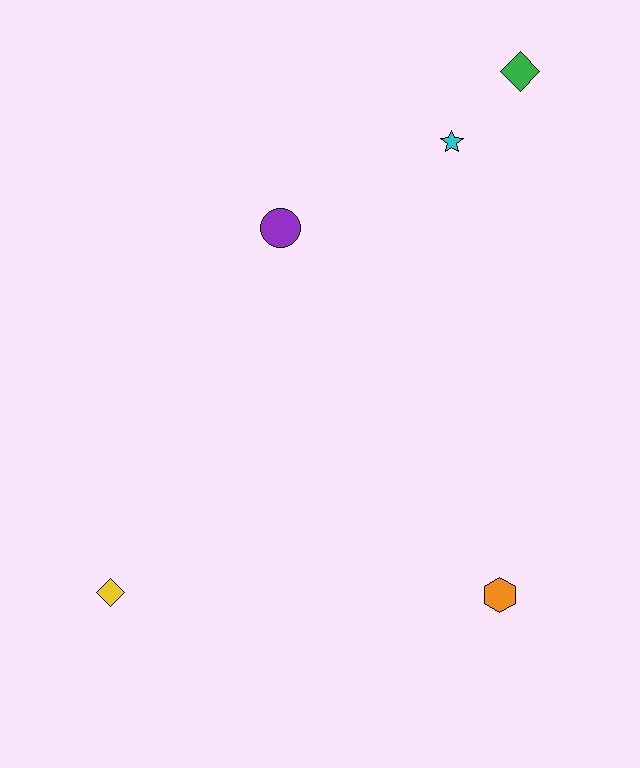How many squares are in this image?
There are no squares.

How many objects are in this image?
There are 5 objects.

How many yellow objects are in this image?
There is 1 yellow object.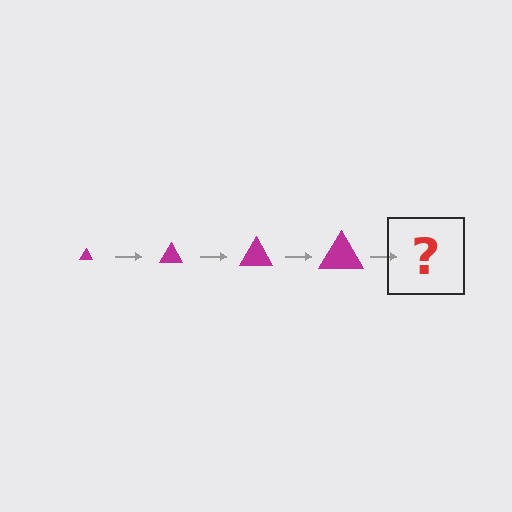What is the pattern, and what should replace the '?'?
The pattern is that the triangle gets progressively larger each step. The '?' should be a magenta triangle, larger than the previous one.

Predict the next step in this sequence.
The next step is a magenta triangle, larger than the previous one.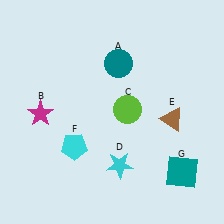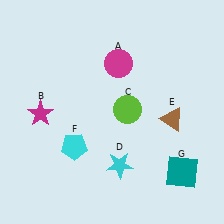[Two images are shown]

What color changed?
The circle (A) changed from teal in Image 1 to magenta in Image 2.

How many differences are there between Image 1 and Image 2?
There is 1 difference between the two images.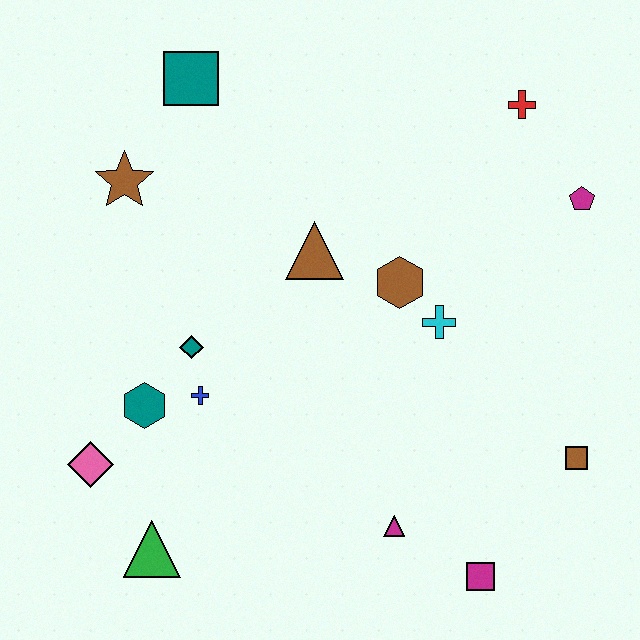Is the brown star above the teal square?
No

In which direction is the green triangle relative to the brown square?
The green triangle is to the left of the brown square.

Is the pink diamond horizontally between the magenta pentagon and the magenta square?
No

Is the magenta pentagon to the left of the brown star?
No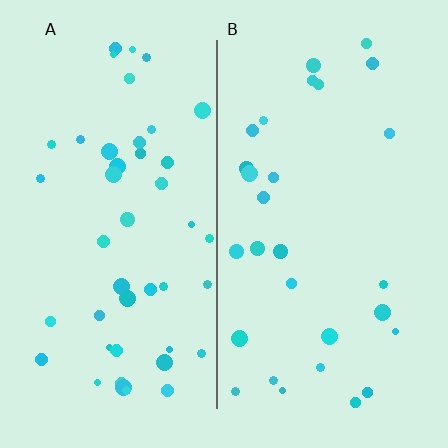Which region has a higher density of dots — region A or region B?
A (the left).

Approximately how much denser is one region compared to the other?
Approximately 1.6× — region A over region B.